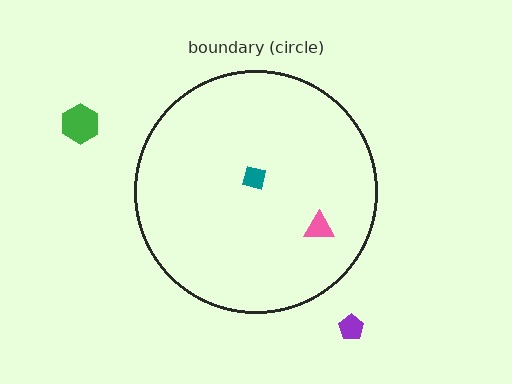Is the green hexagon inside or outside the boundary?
Outside.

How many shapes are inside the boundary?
2 inside, 2 outside.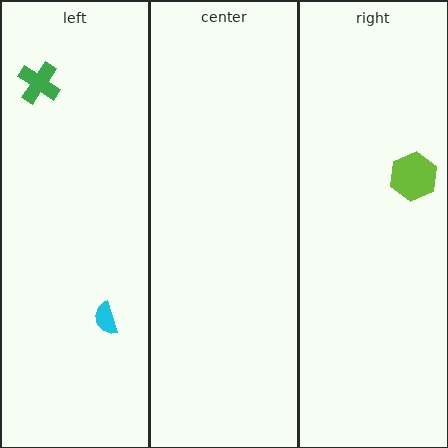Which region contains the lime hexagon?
The right region.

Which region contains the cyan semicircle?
The left region.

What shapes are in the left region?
The cyan semicircle, the green cross.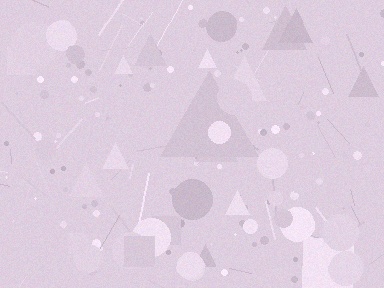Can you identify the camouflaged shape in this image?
The camouflaged shape is a triangle.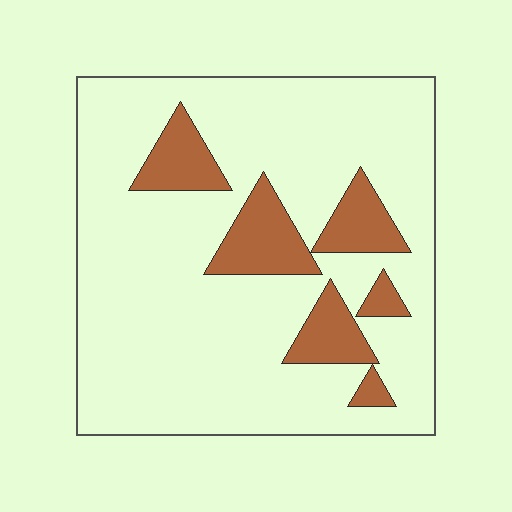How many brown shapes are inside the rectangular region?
6.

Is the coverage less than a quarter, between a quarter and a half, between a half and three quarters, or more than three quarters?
Less than a quarter.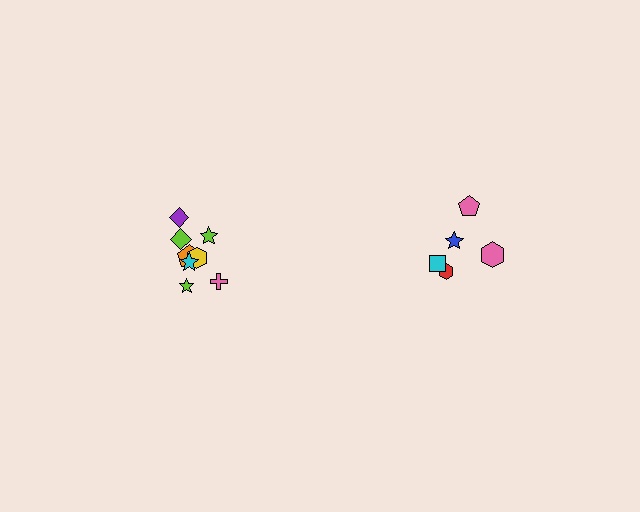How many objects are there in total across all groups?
There are 13 objects.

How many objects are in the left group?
There are 8 objects.